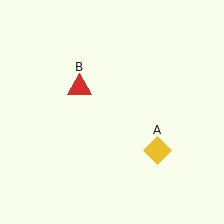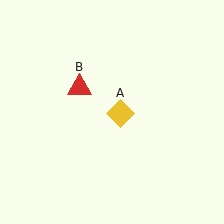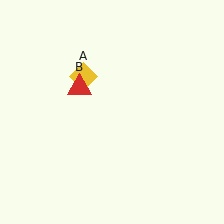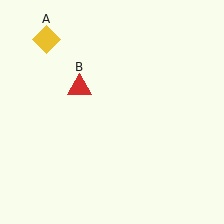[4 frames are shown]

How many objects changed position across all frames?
1 object changed position: yellow diamond (object A).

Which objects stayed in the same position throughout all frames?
Red triangle (object B) remained stationary.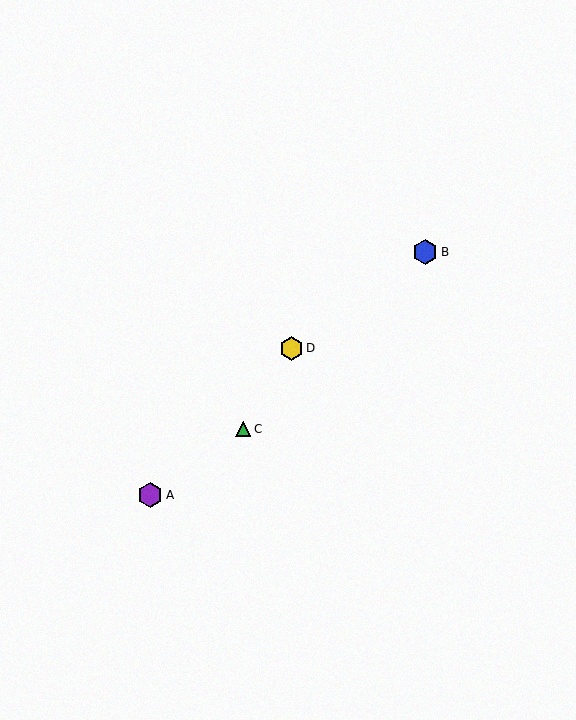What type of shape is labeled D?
Shape D is a yellow hexagon.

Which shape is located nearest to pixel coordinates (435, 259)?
The blue hexagon (labeled B) at (425, 252) is nearest to that location.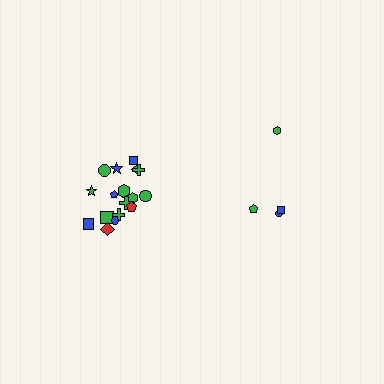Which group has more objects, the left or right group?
The left group.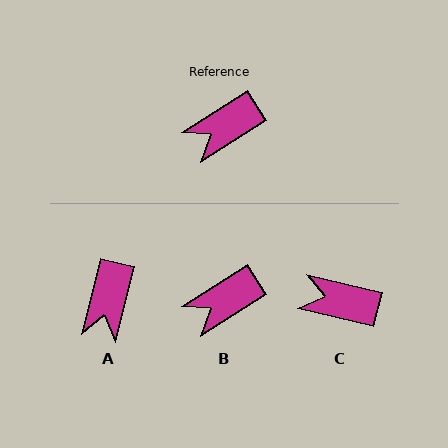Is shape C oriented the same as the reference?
No, it is off by about 46 degrees.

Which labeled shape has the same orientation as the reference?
B.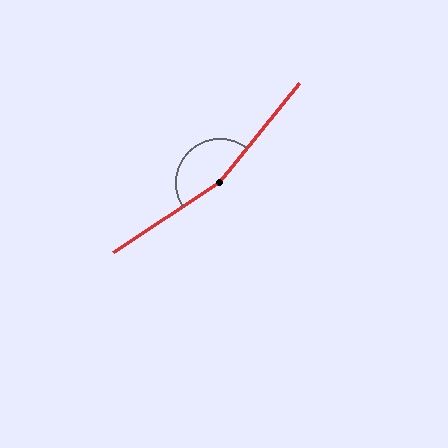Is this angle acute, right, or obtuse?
It is obtuse.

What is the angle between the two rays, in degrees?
Approximately 162 degrees.